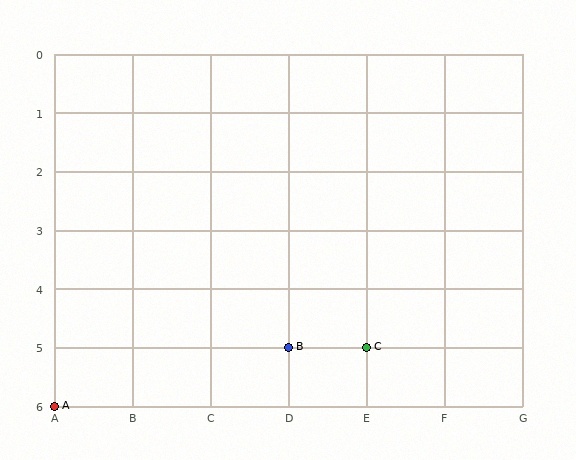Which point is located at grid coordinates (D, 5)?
Point B is at (D, 5).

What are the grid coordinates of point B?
Point B is at grid coordinates (D, 5).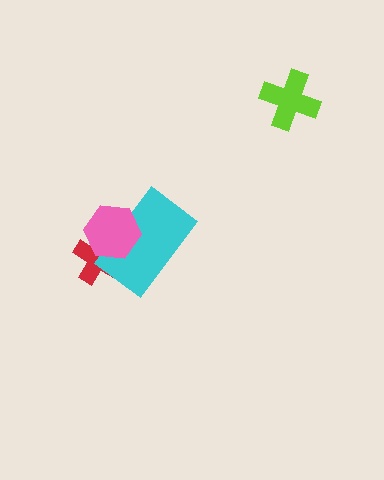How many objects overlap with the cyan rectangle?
2 objects overlap with the cyan rectangle.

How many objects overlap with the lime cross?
0 objects overlap with the lime cross.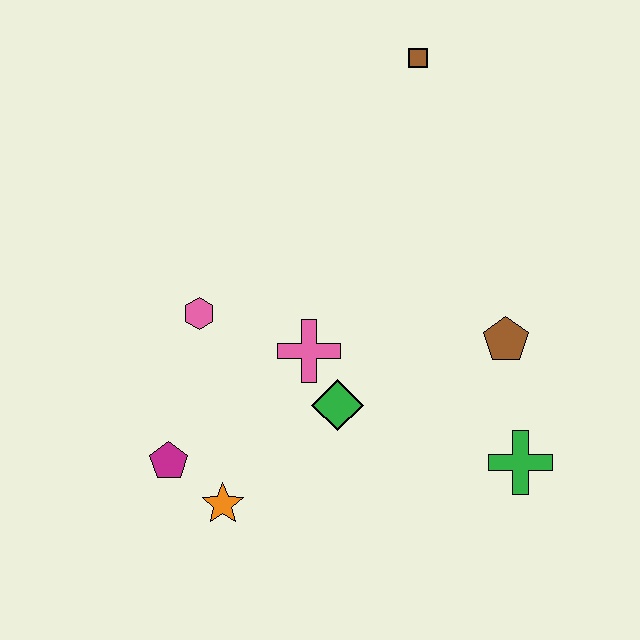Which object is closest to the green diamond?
The pink cross is closest to the green diamond.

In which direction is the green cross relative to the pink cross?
The green cross is to the right of the pink cross.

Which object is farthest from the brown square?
The orange star is farthest from the brown square.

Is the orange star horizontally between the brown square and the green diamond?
No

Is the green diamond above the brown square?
No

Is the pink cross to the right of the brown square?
No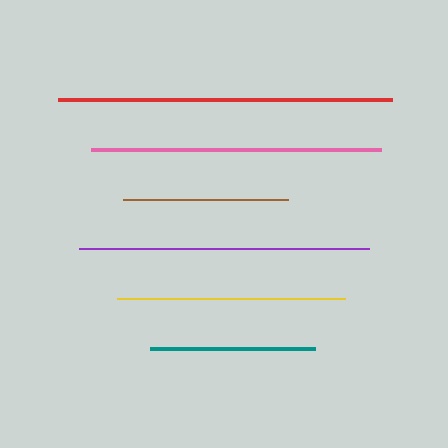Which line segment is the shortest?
The brown line is the shortest at approximately 165 pixels.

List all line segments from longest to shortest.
From longest to shortest: red, pink, purple, yellow, teal, brown.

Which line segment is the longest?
The red line is the longest at approximately 333 pixels.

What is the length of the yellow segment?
The yellow segment is approximately 228 pixels long.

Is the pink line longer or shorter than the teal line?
The pink line is longer than the teal line.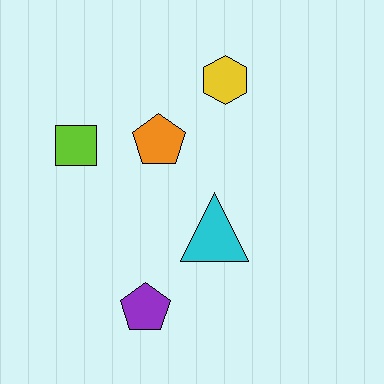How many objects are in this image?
There are 5 objects.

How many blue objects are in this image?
There are no blue objects.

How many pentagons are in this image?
There are 2 pentagons.